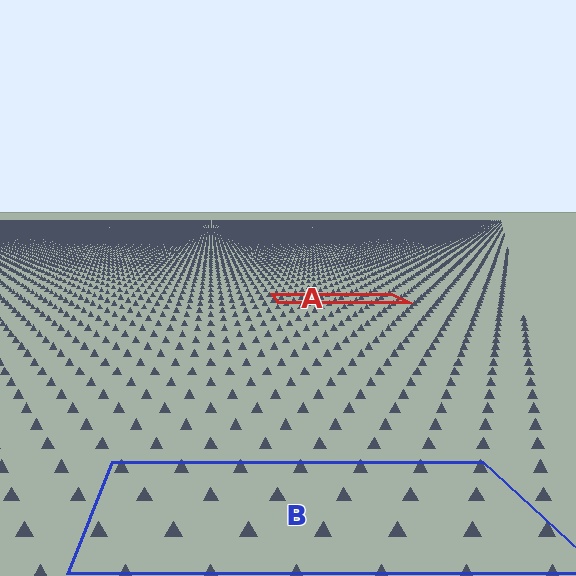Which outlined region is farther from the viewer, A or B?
Region A is farther from the viewer — the texture elements inside it appear smaller and more densely packed.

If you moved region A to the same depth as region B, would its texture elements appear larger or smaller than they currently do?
They would appear larger. At a closer depth, the same texture elements are projected at a bigger on-screen size.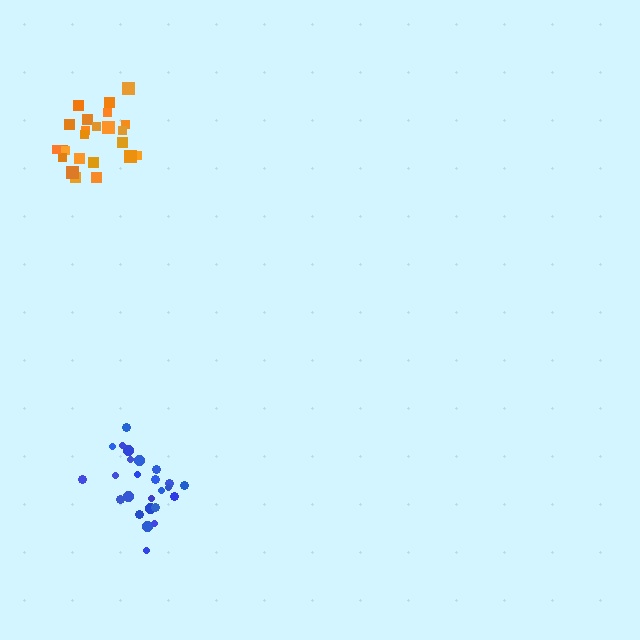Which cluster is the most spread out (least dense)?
Orange.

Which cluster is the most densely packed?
Blue.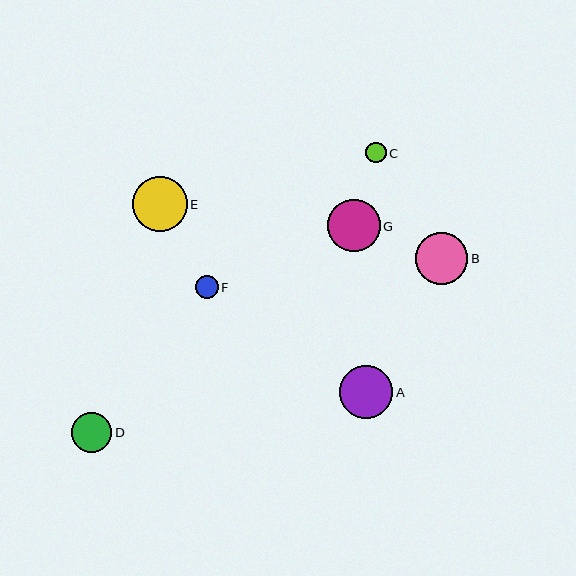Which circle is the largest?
Circle E is the largest with a size of approximately 55 pixels.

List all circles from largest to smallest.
From largest to smallest: E, A, G, B, D, F, C.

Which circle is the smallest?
Circle C is the smallest with a size of approximately 20 pixels.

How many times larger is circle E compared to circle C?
Circle E is approximately 2.7 times the size of circle C.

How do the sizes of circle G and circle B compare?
Circle G and circle B are approximately the same size.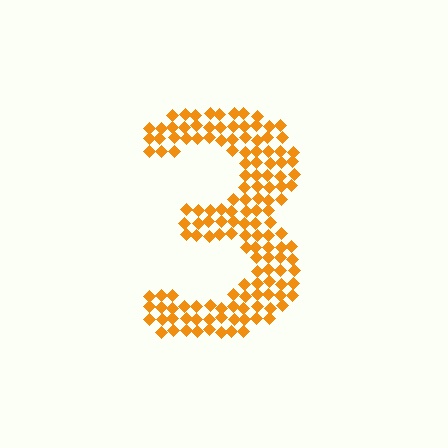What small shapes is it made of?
It is made of small diamonds.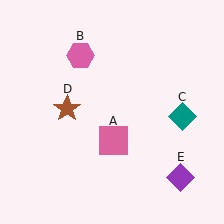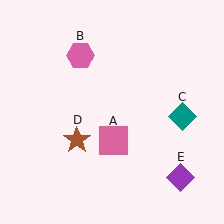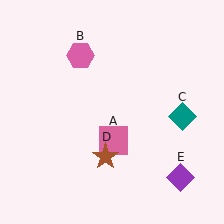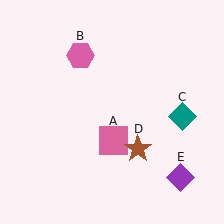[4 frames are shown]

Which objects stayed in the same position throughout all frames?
Pink square (object A) and pink hexagon (object B) and teal diamond (object C) and purple diamond (object E) remained stationary.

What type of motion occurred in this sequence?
The brown star (object D) rotated counterclockwise around the center of the scene.